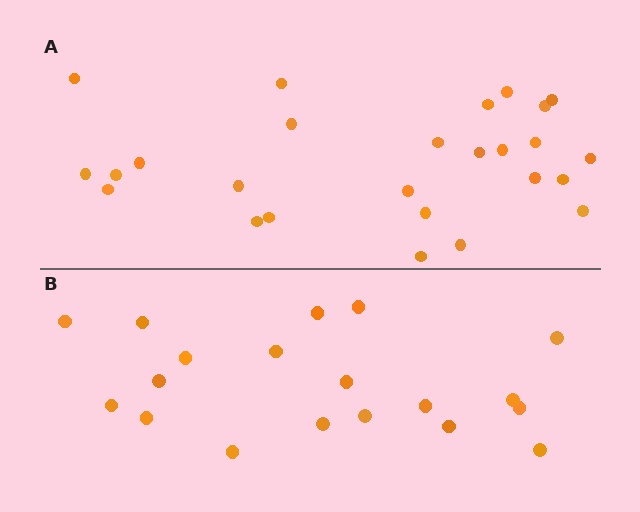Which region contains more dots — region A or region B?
Region A (the top region) has more dots.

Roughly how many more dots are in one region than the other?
Region A has roughly 8 or so more dots than region B.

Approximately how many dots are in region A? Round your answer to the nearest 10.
About 30 dots. (The exact count is 26, which rounds to 30.)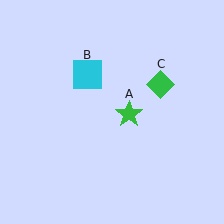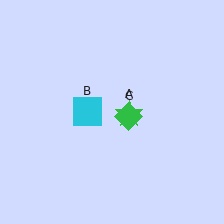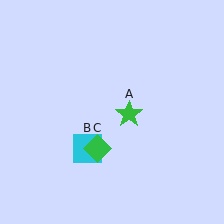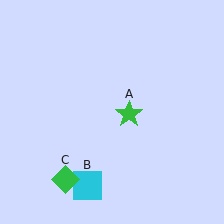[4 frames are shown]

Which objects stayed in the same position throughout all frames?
Green star (object A) remained stationary.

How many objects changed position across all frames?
2 objects changed position: cyan square (object B), green diamond (object C).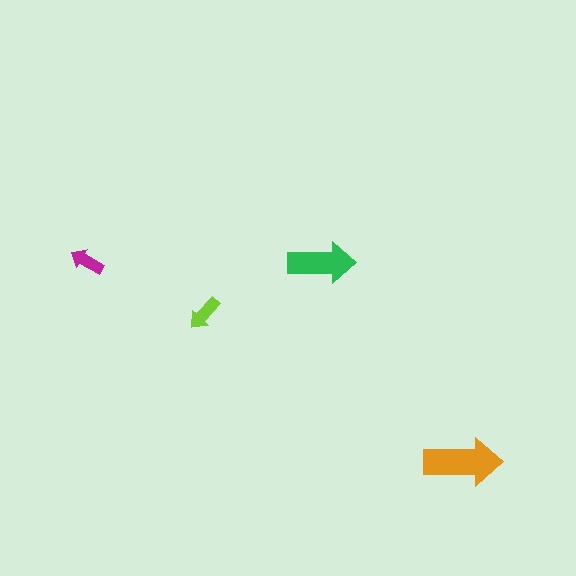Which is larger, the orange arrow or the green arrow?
The orange one.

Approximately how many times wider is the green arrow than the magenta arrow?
About 2 times wider.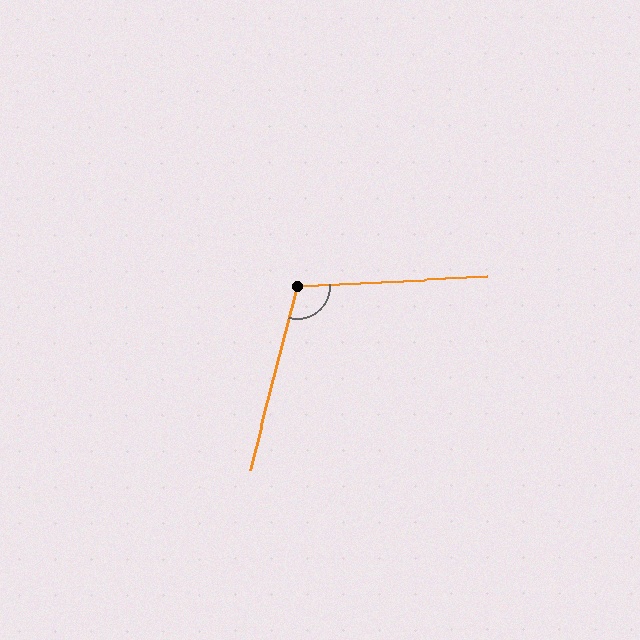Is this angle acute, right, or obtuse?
It is obtuse.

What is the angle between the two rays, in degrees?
Approximately 107 degrees.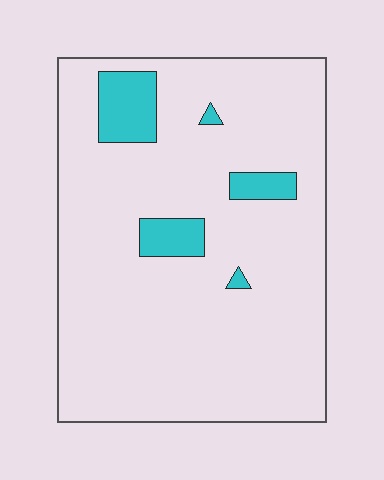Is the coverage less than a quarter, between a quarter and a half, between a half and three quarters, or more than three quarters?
Less than a quarter.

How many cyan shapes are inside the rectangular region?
5.